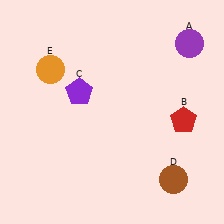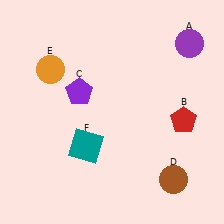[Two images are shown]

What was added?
A teal square (F) was added in Image 2.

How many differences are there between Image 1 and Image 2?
There is 1 difference between the two images.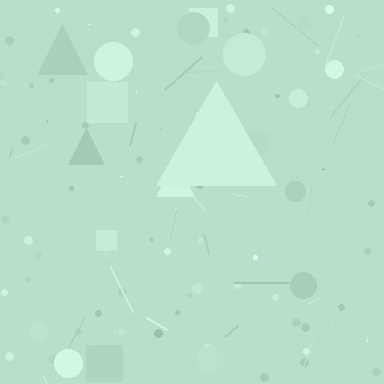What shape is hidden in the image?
A triangle is hidden in the image.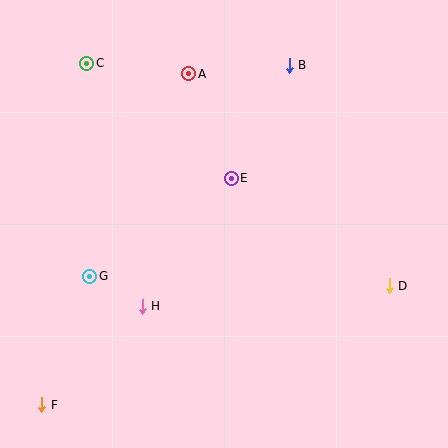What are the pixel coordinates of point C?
Point C is at (87, 63).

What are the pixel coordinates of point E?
Point E is at (231, 178).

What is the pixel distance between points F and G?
The distance between F and G is 137 pixels.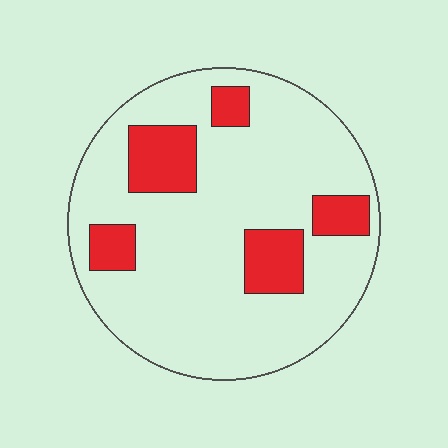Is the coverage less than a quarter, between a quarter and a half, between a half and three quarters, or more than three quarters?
Less than a quarter.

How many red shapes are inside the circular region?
5.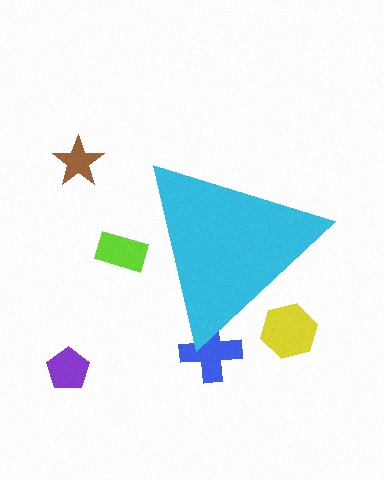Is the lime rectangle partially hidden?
Yes, the lime rectangle is partially hidden behind the cyan triangle.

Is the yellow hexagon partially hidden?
Yes, the yellow hexagon is partially hidden behind the cyan triangle.